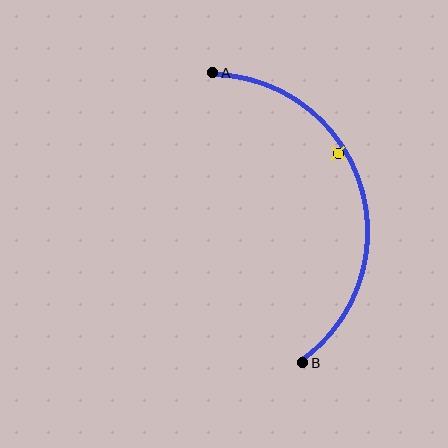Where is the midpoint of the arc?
The arc midpoint is the point on the curve farthest from the straight line joining A and B. It sits to the right of that line.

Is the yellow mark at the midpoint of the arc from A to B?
No — the yellow mark does not lie on the arc at all. It sits slightly inside the curve.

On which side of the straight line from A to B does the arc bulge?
The arc bulges to the right of the straight line connecting A and B.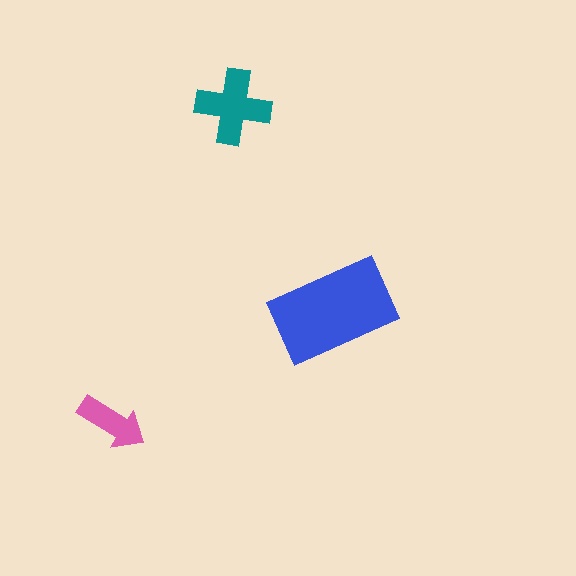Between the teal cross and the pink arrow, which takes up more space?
The teal cross.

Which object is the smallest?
The pink arrow.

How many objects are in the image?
There are 3 objects in the image.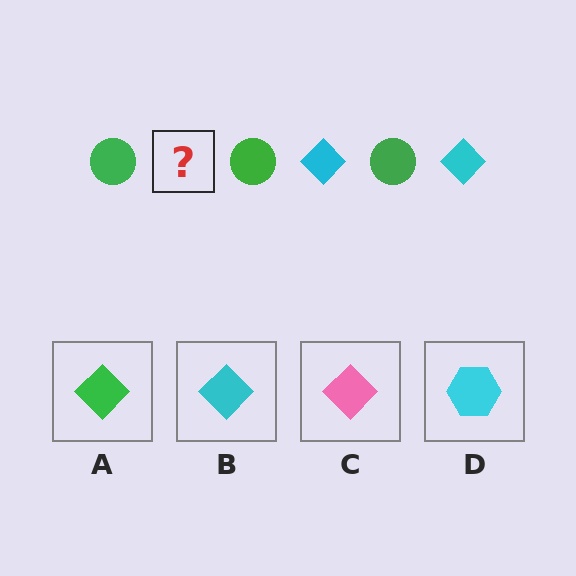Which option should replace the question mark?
Option B.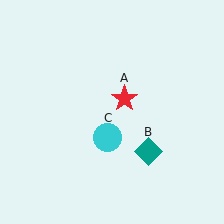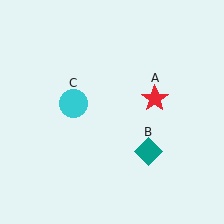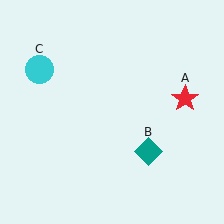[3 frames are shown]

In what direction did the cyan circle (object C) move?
The cyan circle (object C) moved up and to the left.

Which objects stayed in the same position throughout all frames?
Teal diamond (object B) remained stationary.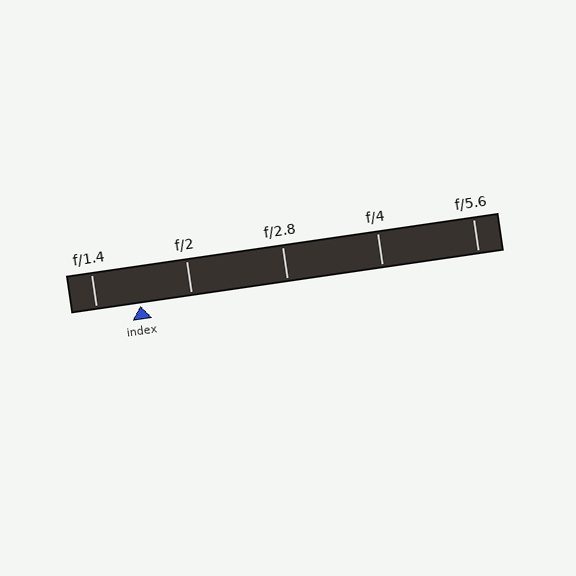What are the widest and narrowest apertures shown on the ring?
The widest aperture shown is f/1.4 and the narrowest is f/5.6.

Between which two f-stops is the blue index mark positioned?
The index mark is between f/1.4 and f/2.